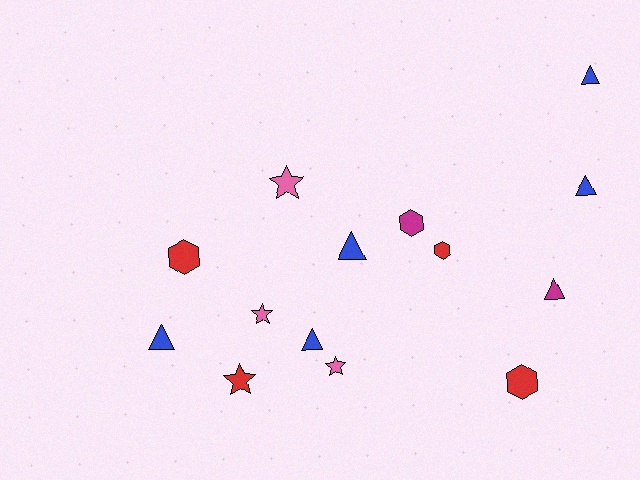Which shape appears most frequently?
Triangle, with 6 objects.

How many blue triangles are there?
There are 5 blue triangles.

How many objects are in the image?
There are 14 objects.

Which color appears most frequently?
Blue, with 5 objects.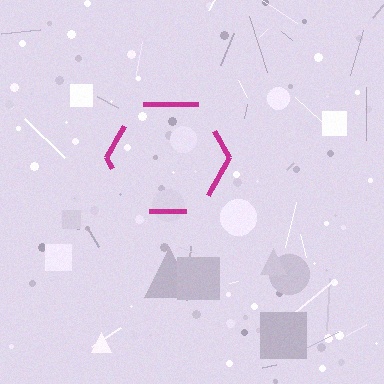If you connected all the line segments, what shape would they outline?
They would outline a hexagon.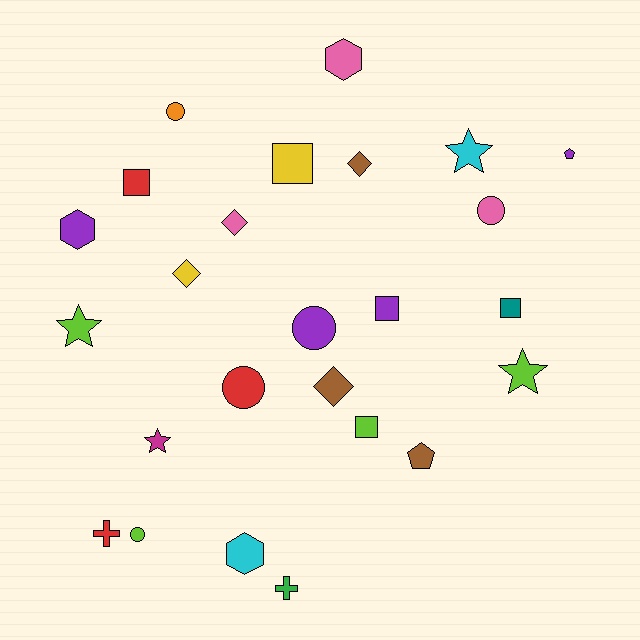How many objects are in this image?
There are 25 objects.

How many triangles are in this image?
There are no triangles.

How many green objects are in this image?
There is 1 green object.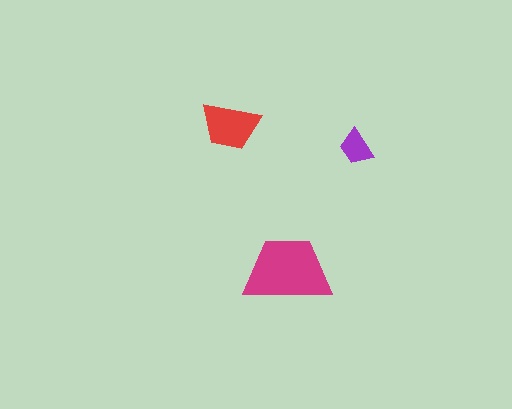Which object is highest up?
The red trapezoid is topmost.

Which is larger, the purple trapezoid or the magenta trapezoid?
The magenta one.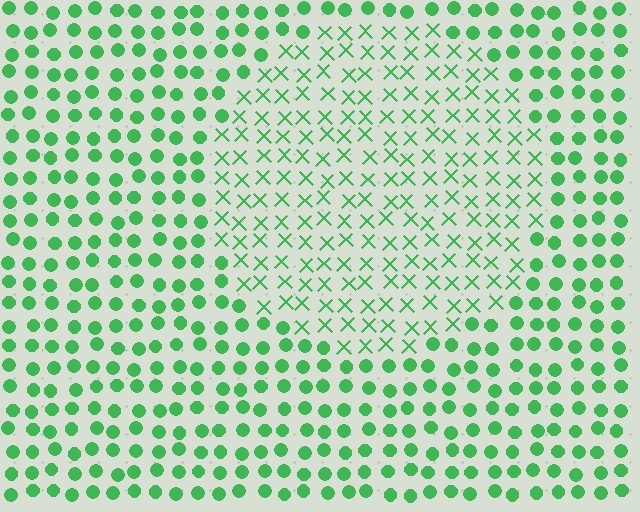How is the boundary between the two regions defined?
The boundary is defined by a change in element shape: X marks inside vs. circles outside. All elements share the same color and spacing.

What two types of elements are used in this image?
The image uses X marks inside the circle region and circles outside it.